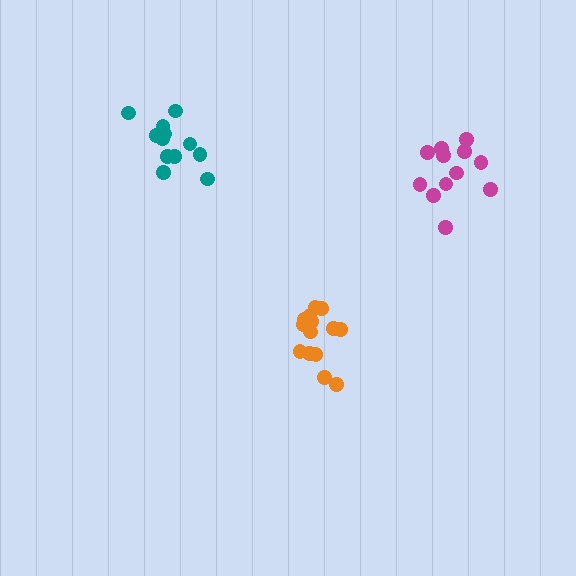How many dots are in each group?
Group 1: 16 dots, Group 2: 12 dots, Group 3: 12 dots (40 total).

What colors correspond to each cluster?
The clusters are colored: orange, teal, magenta.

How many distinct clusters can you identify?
There are 3 distinct clusters.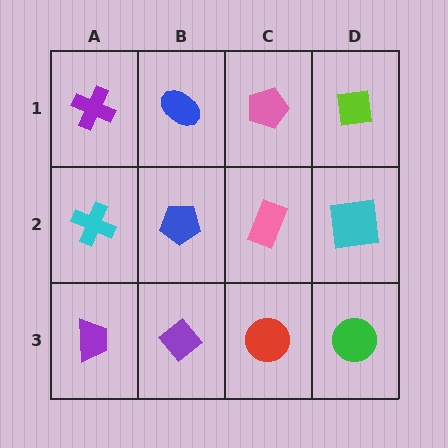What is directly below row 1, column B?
A blue pentagon.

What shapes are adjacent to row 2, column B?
A blue ellipse (row 1, column B), a purple diamond (row 3, column B), a cyan cross (row 2, column A), a pink rectangle (row 2, column C).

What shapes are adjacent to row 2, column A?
A purple cross (row 1, column A), a purple trapezoid (row 3, column A), a blue pentagon (row 2, column B).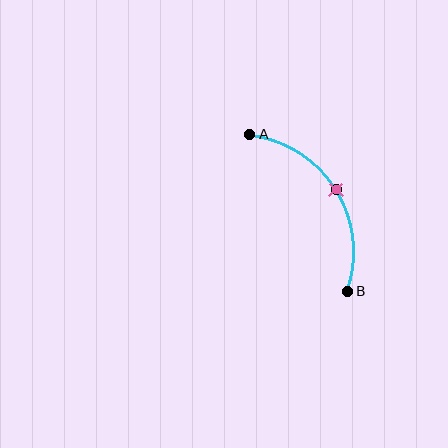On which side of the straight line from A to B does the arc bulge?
The arc bulges to the right of the straight line connecting A and B.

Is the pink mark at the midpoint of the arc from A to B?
Yes. The pink mark lies on the arc at equal arc-length from both A and B — it is the arc midpoint.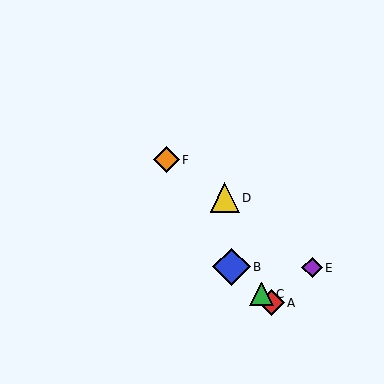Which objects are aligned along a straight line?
Objects A, B, C are aligned along a straight line.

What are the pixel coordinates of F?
Object F is at (166, 160).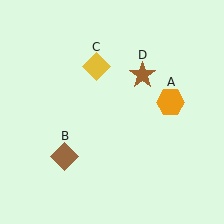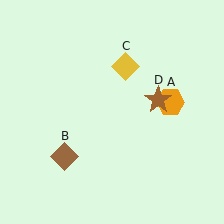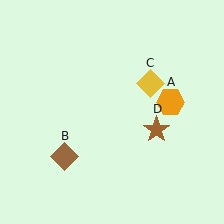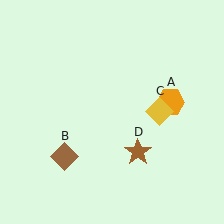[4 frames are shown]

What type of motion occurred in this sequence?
The yellow diamond (object C), brown star (object D) rotated clockwise around the center of the scene.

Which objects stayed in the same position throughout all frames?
Orange hexagon (object A) and brown diamond (object B) remained stationary.